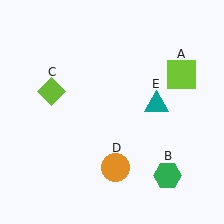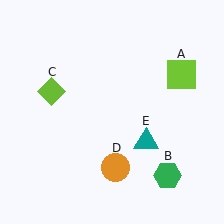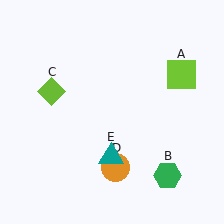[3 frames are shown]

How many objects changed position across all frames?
1 object changed position: teal triangle (object E).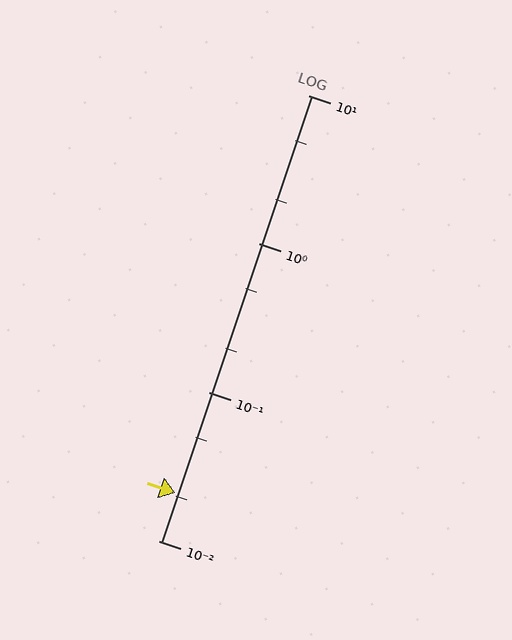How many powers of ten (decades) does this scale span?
The scale spans 3 decades, from 0.01 to 10.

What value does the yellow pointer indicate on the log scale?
The pointer indicates approximately 0.021.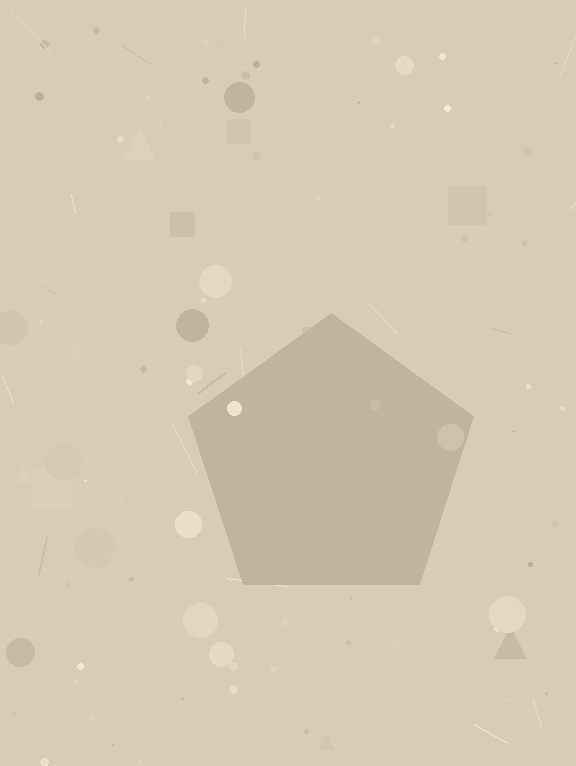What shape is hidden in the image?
A pentagon is hidden in the image.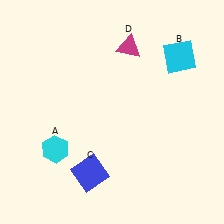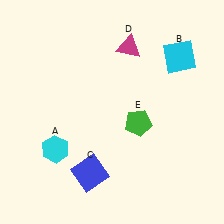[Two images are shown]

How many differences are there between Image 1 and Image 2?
There is 1 difference between the two images.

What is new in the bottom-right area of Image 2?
A green pentagon (E) was added in the bottom-right area of Image 2.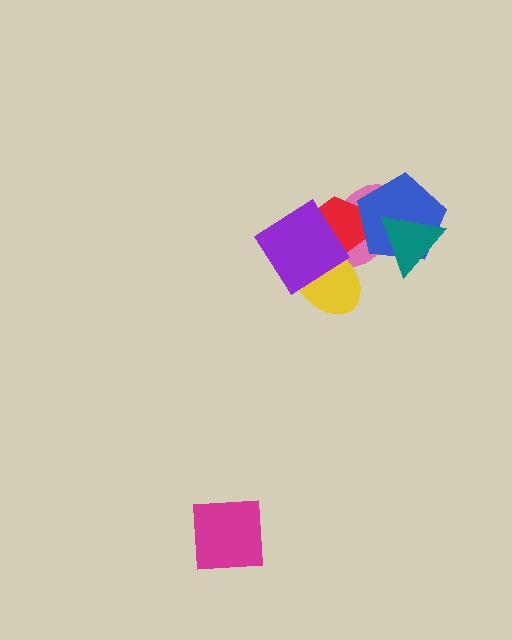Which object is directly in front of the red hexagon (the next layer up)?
The yellow ellipse is directly in front of the red hexagon.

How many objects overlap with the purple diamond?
3 objects overlap with the purple diamond.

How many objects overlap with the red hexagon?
4 objects overlap with the red hexagon.